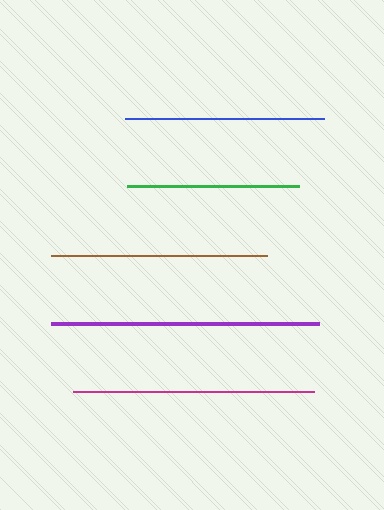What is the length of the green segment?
The green segment is approximately 172 pixels long.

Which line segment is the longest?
The purple line is the longest at approximately 269 pixels.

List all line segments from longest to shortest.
From longest to shortest: purple, magenta, brown, blue, green.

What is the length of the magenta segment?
The magenta segment is approximately 241 pixels long.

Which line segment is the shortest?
The green line is the shortest at approximately 172 pixels.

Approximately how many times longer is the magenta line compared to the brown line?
The magenta line is approximately 1.1 times the length of the brown line.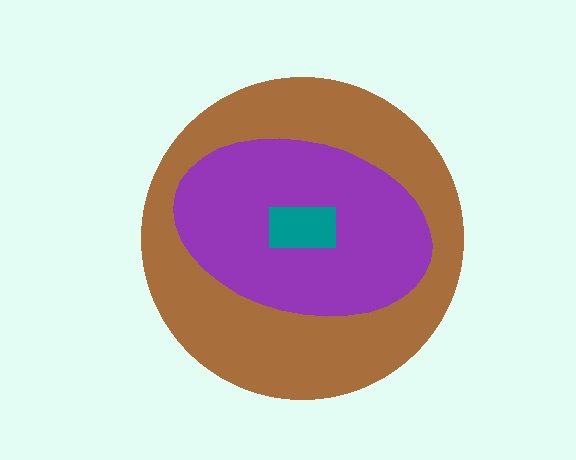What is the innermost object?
The teal rectangle.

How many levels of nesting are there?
3.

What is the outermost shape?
The brown circle.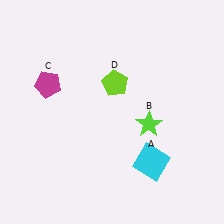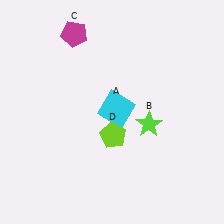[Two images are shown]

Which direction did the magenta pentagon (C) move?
The magenta pentagon (C) moved up.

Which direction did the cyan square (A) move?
The cyan square (A) moved up.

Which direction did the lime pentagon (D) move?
The lime pentagon (D) moved down.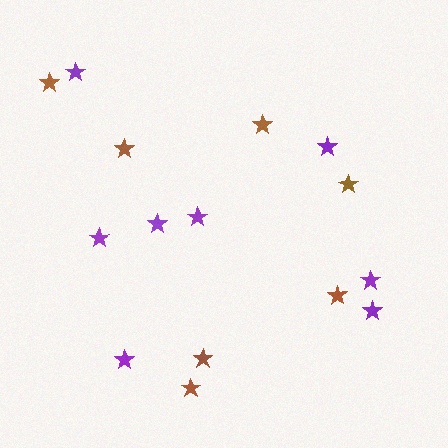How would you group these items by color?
There are 2 groups: one group of purple stars (8) and one group of brown stars (7).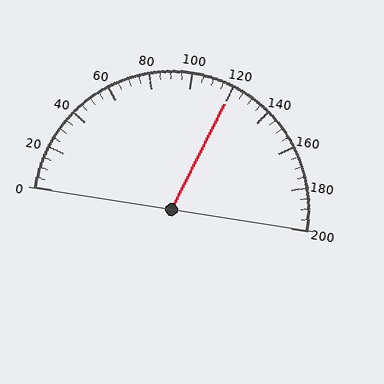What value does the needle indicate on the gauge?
The needle indicates approximately 120.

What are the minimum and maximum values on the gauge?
The gauge ranges from 0 to 200.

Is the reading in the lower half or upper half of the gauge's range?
The reading is in the upper half of the range (0 to 200).